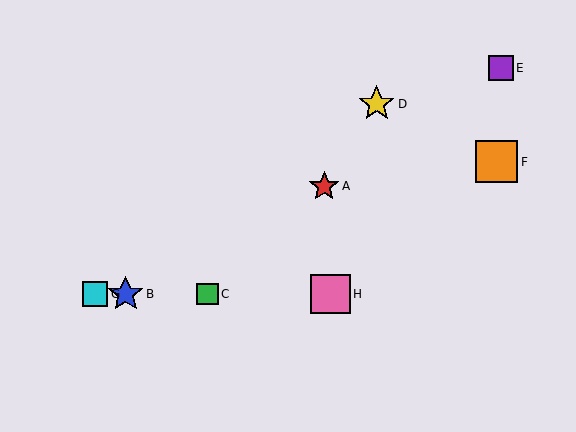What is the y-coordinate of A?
Object A is at y≈186.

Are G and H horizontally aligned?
Yes, both are at y≈294.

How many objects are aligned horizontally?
4 objects (B, C, G, H) are aligned horizontally.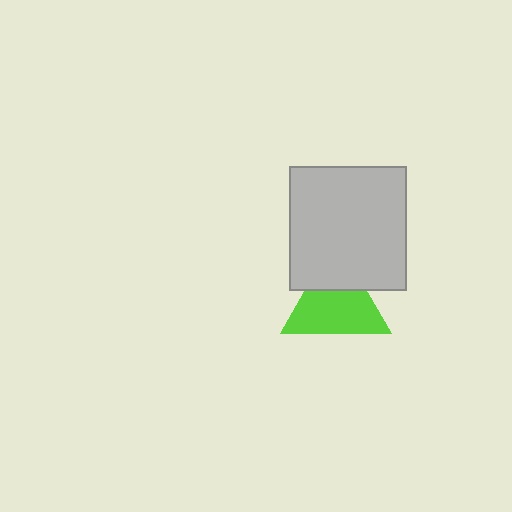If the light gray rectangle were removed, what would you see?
You would see the complete lime triangle.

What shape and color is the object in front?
The object in front is a light gray rectangle.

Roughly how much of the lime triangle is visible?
Most of it is visible (roughly 68%).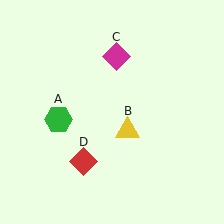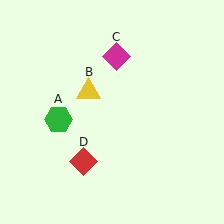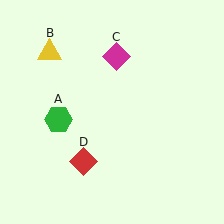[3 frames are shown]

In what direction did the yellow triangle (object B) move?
The yellow triangle (object B) moved up and to the left.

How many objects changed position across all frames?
1 object changed position: yellow triangle (object B).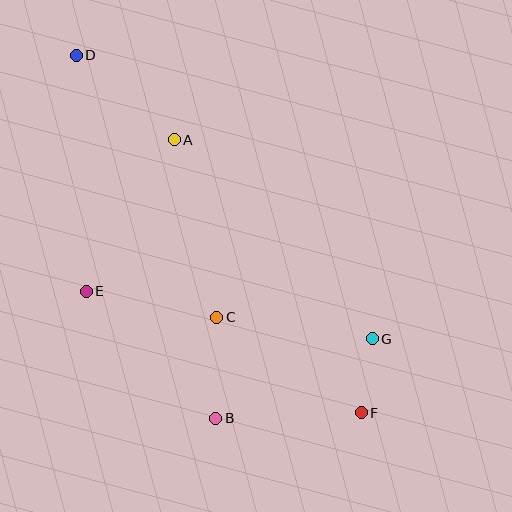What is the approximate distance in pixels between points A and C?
The distance between A and C is approximately 182 pixels.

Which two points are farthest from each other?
Points D and F are farthest from each other.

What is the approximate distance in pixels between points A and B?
The distance between A and B is approximately 281 pixels.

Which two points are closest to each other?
Points F and G are closest to each other.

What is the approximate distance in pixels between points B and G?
The distance between B and G is approximately 175 pixels.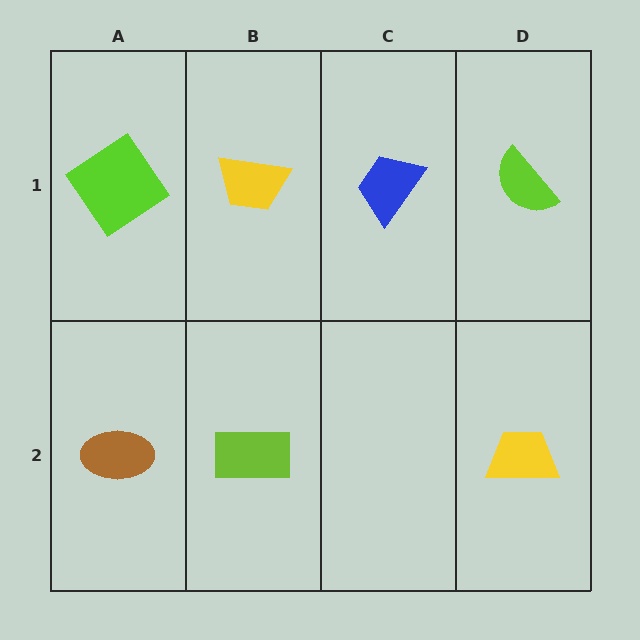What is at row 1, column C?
A blue trapezoid.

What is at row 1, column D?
A lime semicircle.